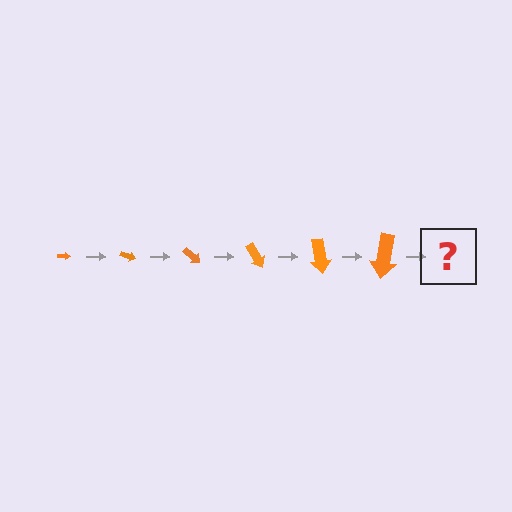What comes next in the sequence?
The next element should be an arrow, larger than the previous one and rotated 120 degrees from the start.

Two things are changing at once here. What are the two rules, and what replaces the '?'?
The two rules are that the arrow grows larger each step and it rotates 20 degrees each step. The '?' should be an arrow, larger than the previous one and rotated 120 degrees from the start.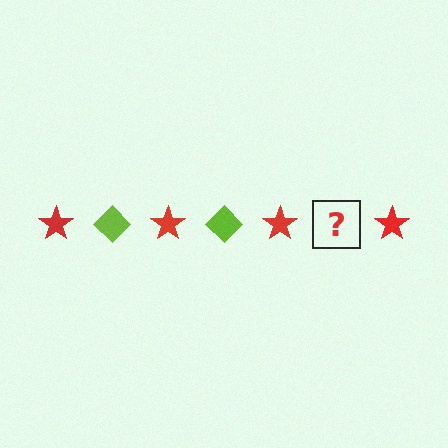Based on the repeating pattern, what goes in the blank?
The blank should be a lime diamond.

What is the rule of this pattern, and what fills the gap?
The rule is that the pattern alternates between red star and lime diamond. The gap should be filled with a lime diamond.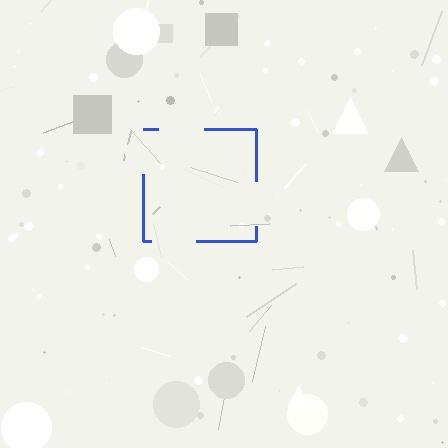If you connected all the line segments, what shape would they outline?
They would outline a square.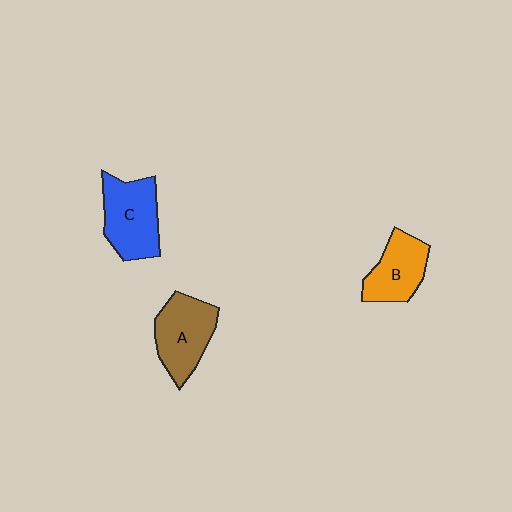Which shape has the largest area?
Shape C (blue).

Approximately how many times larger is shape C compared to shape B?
Approximately 1.3 times.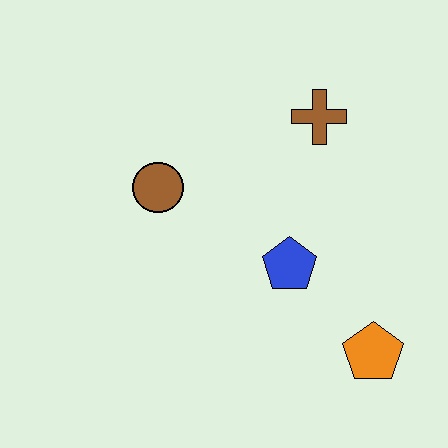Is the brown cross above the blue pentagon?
Yes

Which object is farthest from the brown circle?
The orange pentagon is farthest from the brown circle.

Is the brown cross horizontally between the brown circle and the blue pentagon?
No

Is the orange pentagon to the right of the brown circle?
Yes